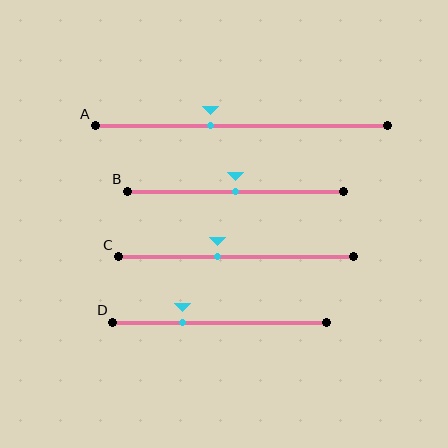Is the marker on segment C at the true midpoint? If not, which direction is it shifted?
No, the marker on segment C is shifted to the left by about 8% of the segment length.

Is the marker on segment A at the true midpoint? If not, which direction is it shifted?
No, the marker on segment A is shifted to the left by about 11% of the segment length.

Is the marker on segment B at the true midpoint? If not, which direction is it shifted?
Yes, the marker on segment B is at the true midpoint.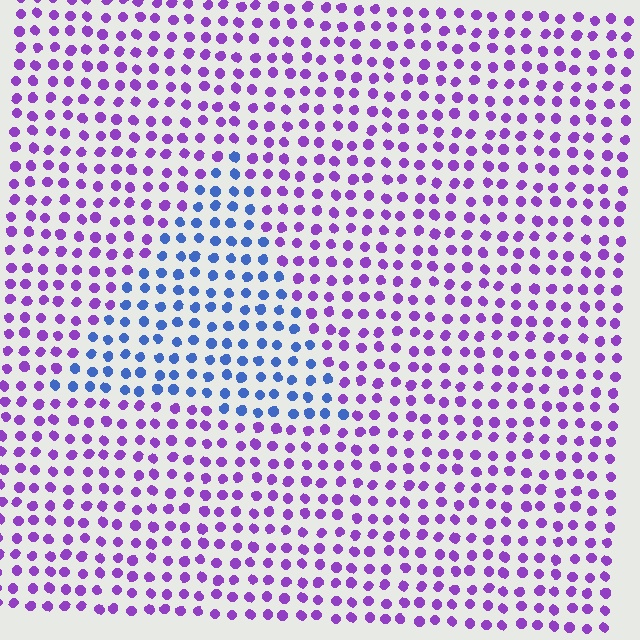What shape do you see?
I see a triangle.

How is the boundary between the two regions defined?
The boundary is defined purely by a slight shift in hue (about 56 degrees). Spacing, size, and orientation are identical on both sides.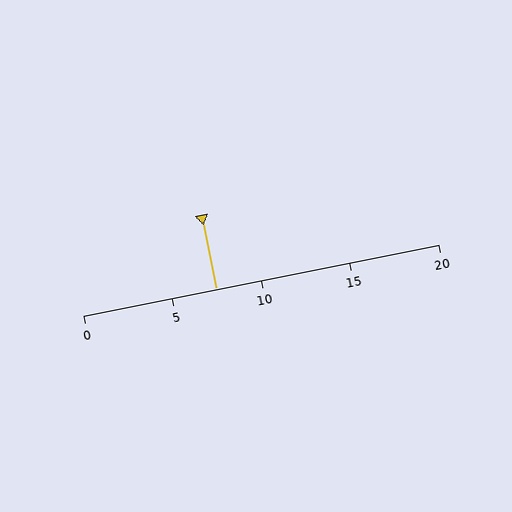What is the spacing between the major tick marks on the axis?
The major ticks are spaced 5 apart.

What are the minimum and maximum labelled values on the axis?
The axis runs from 0 to 20.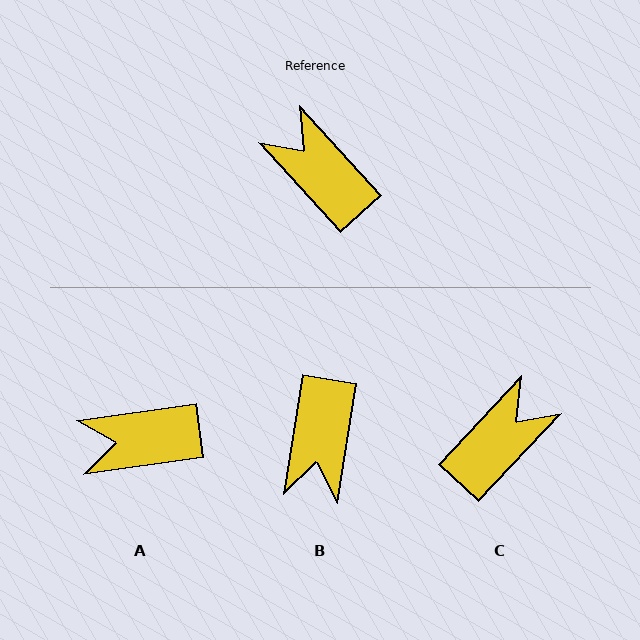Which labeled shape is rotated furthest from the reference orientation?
B, about 128 degrees away.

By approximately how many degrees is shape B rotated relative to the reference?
Approximately 128 degrees counter-clockwise.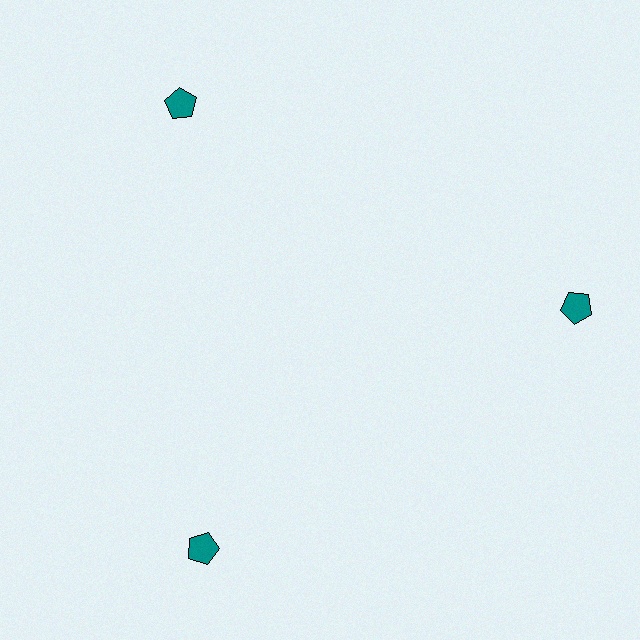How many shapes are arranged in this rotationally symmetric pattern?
There are 3 shapes, arranged in 3 groups of 1.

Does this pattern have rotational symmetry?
Yes, this pattern has 3-fold rotational symmetry. It looks the same after rotating 120 degrees around the center.